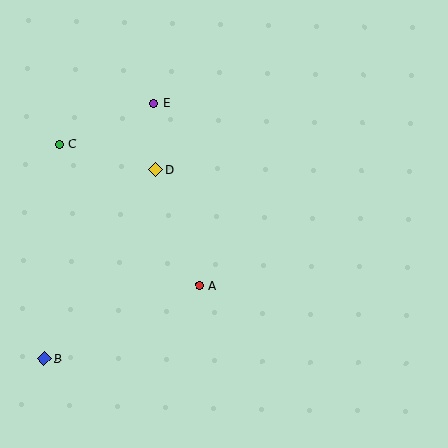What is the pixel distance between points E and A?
The distance between E and A is 188 pixels.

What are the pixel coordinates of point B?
Point B is at (44, 359).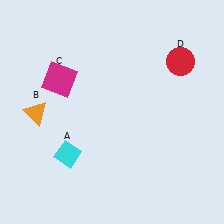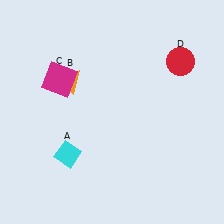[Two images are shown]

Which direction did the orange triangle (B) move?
The orange triangle (B) moved right.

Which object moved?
The orange triangle (B) moved right.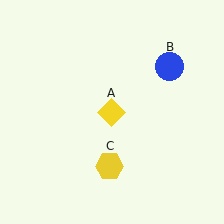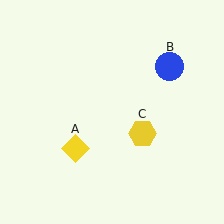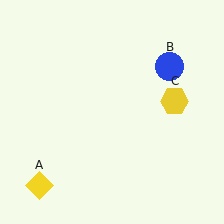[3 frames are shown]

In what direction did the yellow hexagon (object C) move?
The yellow hexagon (object C) moved up and to the right.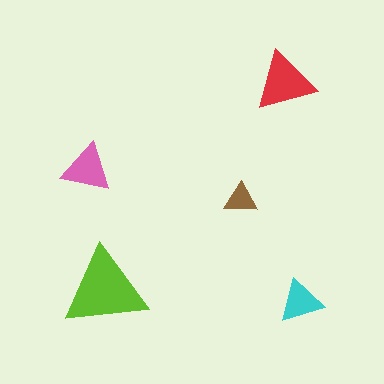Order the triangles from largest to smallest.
the lime one, the red one, the pink one, the cyan one, the brown one.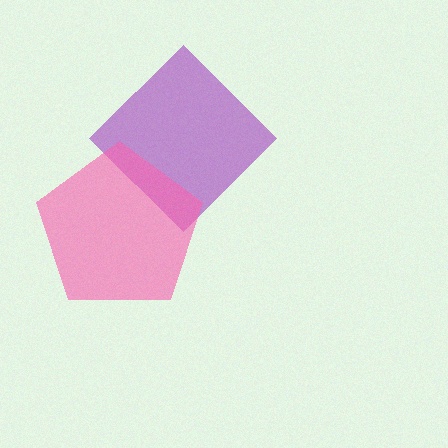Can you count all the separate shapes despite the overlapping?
Yes, there are 2 separate shapes.